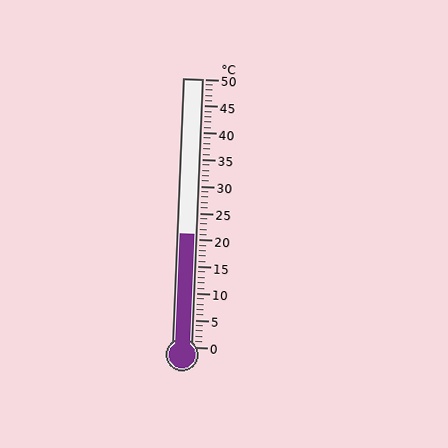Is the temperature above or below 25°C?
The temperature is below 25°C.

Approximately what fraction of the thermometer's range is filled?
The thermometer is filled to approximately 40% of its range.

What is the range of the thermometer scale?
The thermometer scale ranges from 0°C to 50°C.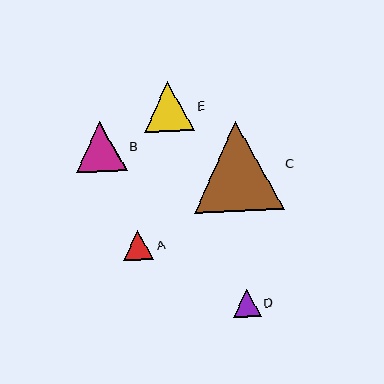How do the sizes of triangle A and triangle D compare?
Triangle A and triangle D are approximately the same size.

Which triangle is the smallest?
Triangle D is the smallest with a size of approximately 28 pixels.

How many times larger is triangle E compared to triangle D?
Triangle E is approximately 1.8 times the size of triangle D.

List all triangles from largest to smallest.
From largest to smallest: C, B, E, A, D.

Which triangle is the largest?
Triangle C is the largest with a size of approximately 90 pixels.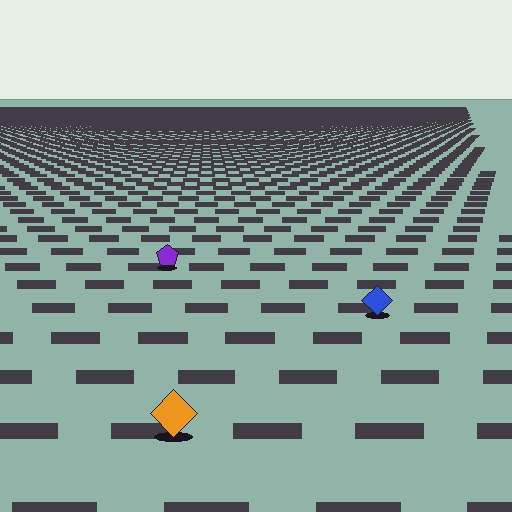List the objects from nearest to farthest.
From nearest to farthest: the orange diamond, the blue diamond, the purple pentagon.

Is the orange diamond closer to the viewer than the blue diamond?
Yes. The orange diamond is closer — you can tell from the texture gradient: the ground texture is coarser near it.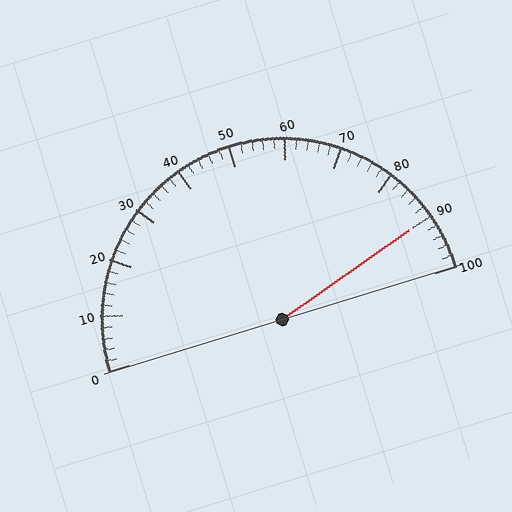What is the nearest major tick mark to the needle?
The nearest major tick mark is 90.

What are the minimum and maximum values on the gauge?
The gauge ranges from 0 to 100.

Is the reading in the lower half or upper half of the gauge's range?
The reading is in the upper half of the range (0 to 100).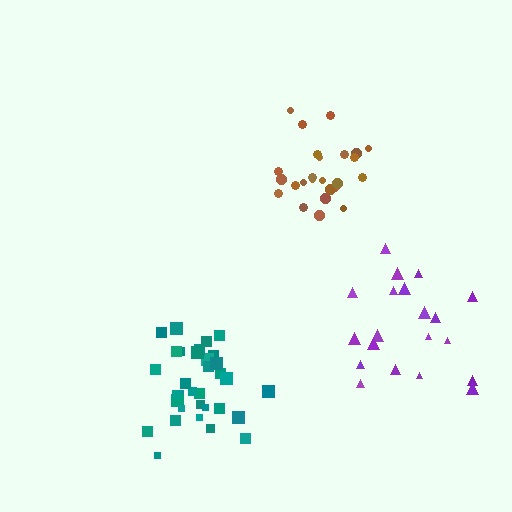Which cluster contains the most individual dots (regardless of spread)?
Teal (33).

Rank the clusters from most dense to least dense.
teal, brown, purple.